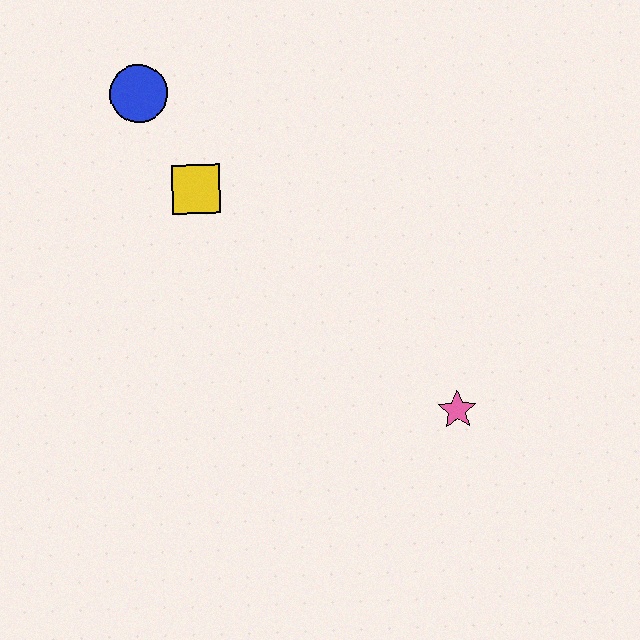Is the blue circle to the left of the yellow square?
Yes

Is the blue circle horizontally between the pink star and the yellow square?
No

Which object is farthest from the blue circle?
The pink star is farthest from the blue circle.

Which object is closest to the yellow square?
The blue circle is closest to the yellow square.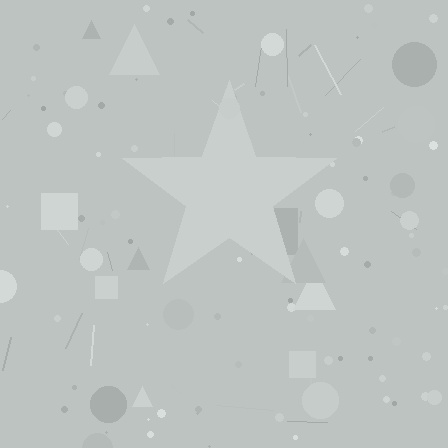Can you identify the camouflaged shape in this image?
The camouflaged shape is a star.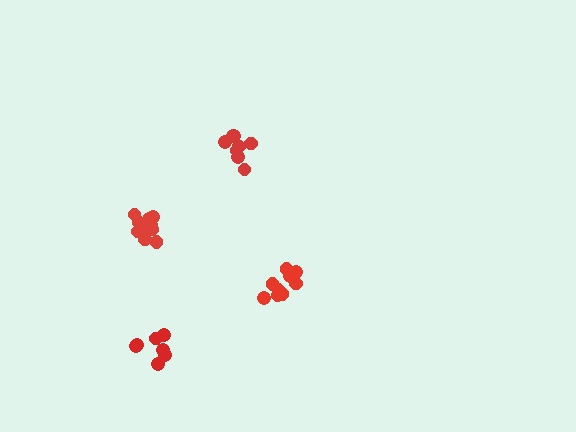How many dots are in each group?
Group 1: 7 dots, Group 2: 12 dots, Group 3: 8 dots, Group 4: 9 dots (36 total).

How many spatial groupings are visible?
There are 4 spatial groupings.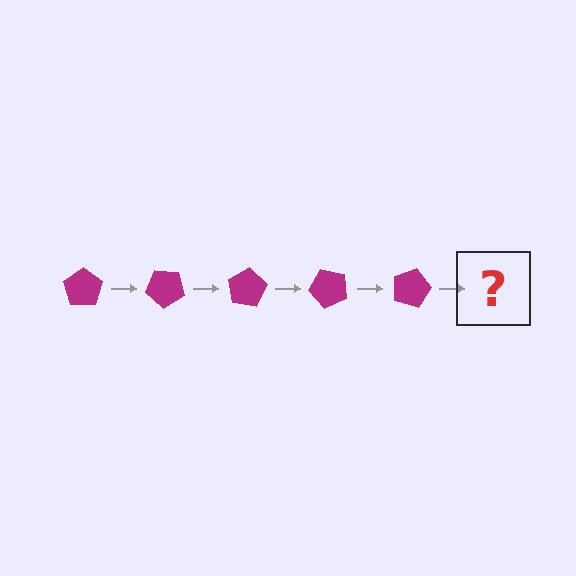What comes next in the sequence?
The next element should be a magenta pentagon rotated 200 degrees.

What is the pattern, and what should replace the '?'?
The pattern is that the pentagon rotates 40 degrees each step. The '?' should be a magenta pentagon rotated 200 degrees.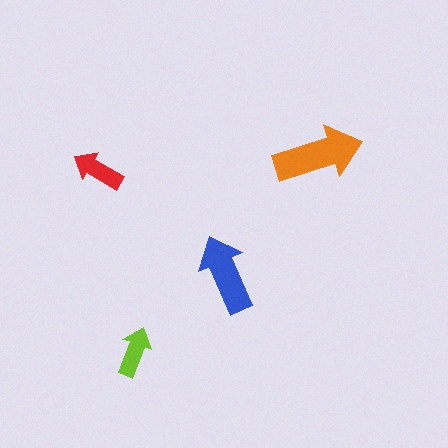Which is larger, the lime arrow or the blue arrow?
The blue one.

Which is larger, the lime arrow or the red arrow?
The red one.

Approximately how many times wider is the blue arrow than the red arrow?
About 1.5 times wider.